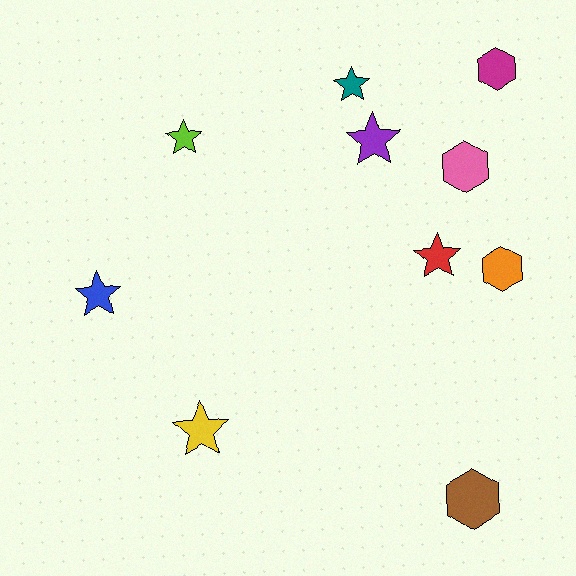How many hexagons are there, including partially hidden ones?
There are 4 hexagons.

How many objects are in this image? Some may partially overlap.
There are 10 objects.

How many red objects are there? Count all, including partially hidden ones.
There is 1 red object.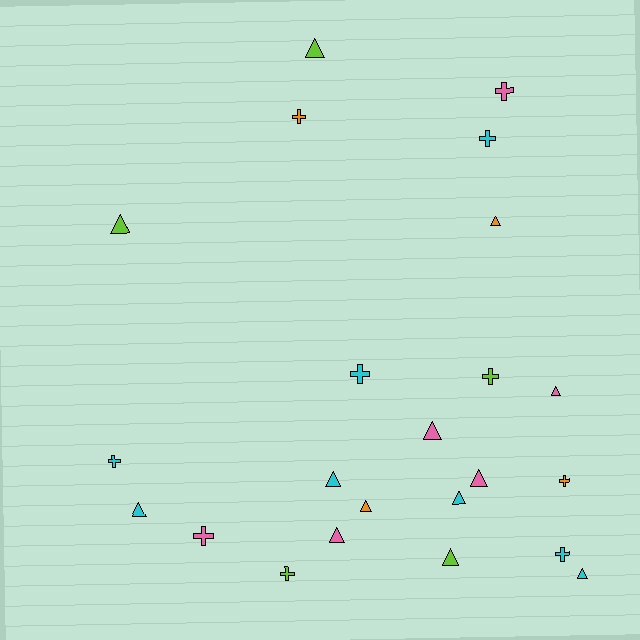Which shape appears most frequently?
Triangle, with 13 objects.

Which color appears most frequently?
Cyan, with 8 objects.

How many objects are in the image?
There are 23 objects.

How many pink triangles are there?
There are 4 pink triangles.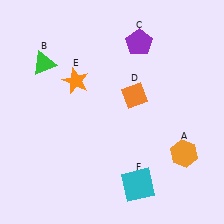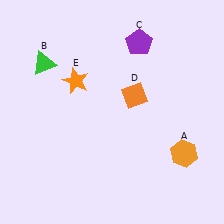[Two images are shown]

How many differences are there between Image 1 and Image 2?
There is 1 difference between the two images.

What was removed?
The cyan square (F) was removed in Image 2.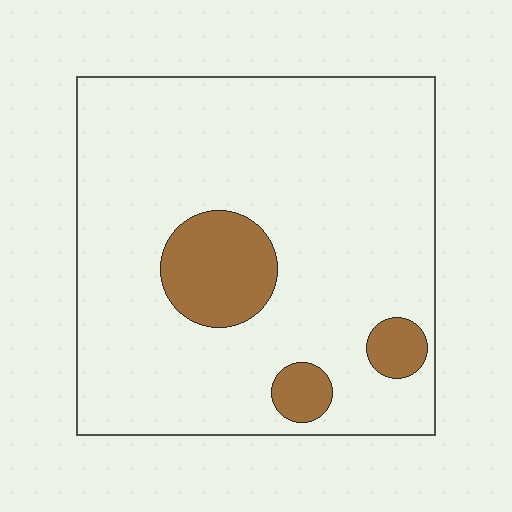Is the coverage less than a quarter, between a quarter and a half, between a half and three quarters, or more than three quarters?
Less than a quarter.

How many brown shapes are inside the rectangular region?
3.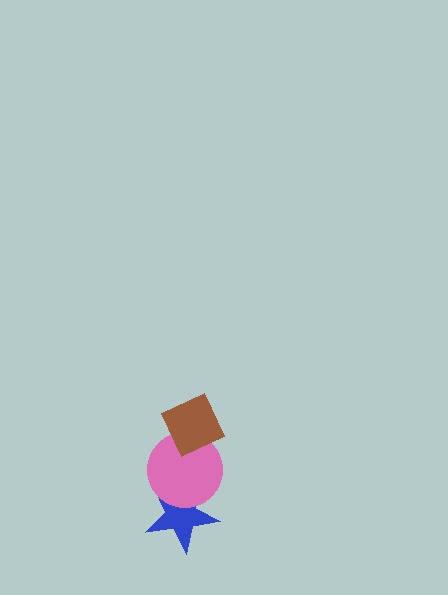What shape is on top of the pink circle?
The brown diamond is on top of the pink circle.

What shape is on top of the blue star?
The pink circle is on top of the blue star.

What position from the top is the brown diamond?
The brown diamond is 1st from the top.